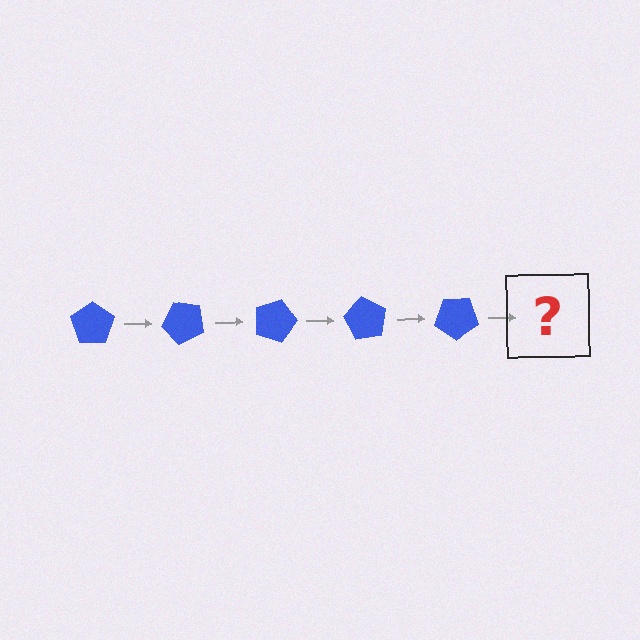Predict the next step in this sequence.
The next step is a blue pentagon rotated 225 degrees.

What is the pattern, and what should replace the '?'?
The pattern is that the pentagon rotates 45 degrees each step. The '?' should be a blue pentagon rotated 225 degrees.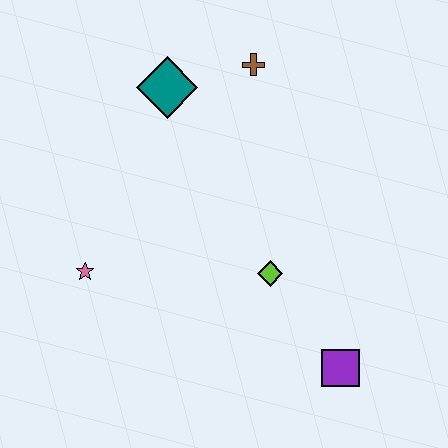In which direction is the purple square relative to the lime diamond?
The purple square is below the lime diamond.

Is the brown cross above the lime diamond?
Yes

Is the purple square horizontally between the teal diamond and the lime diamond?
No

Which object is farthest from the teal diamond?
The purple square is farthest from the teal diamond.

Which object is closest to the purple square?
The lime diamond is closest to the purple square.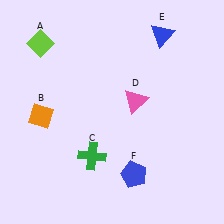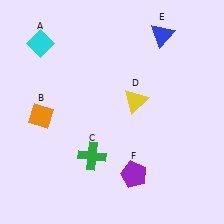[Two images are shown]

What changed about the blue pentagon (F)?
In Image 1, F is blue. In Image 2, it changed to purple.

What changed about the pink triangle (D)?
In Image 1, D is pink. In Image 2, it changed to yellow.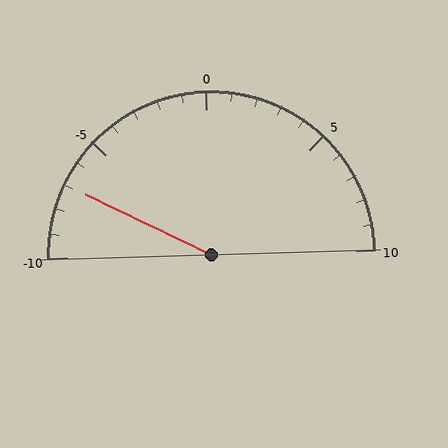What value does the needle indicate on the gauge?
The needle indicates approximately -7.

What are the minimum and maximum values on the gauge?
The gauge ranges from -10 to 10.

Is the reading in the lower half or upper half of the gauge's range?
The reading is in the lower half of the range (-10 to 10).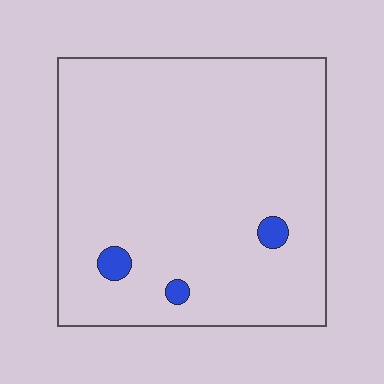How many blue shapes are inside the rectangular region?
3.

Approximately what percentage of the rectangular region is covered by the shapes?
Approximately 5%.